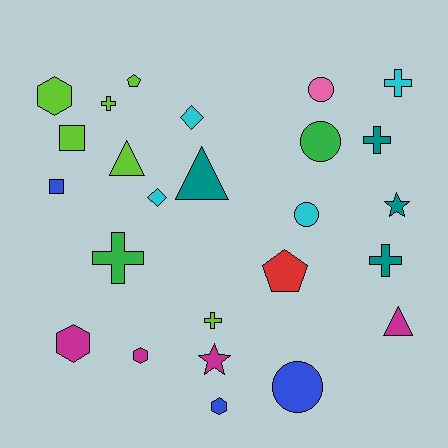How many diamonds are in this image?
There are 2 diamonds.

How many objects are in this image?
There are 25 objects.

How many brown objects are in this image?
There are no brown objects.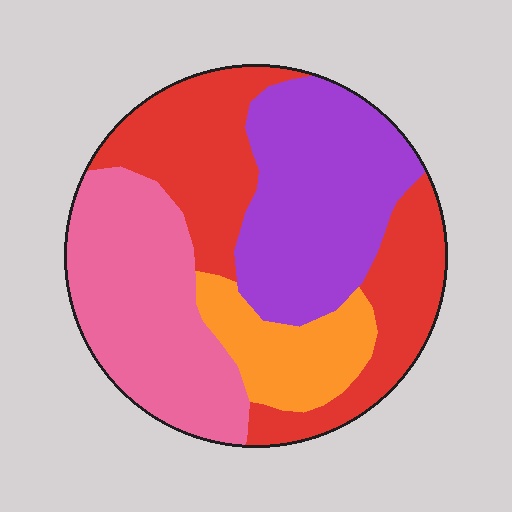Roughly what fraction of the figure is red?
Red covers around 30% of the figure.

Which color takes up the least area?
Orange, at roughly 10%.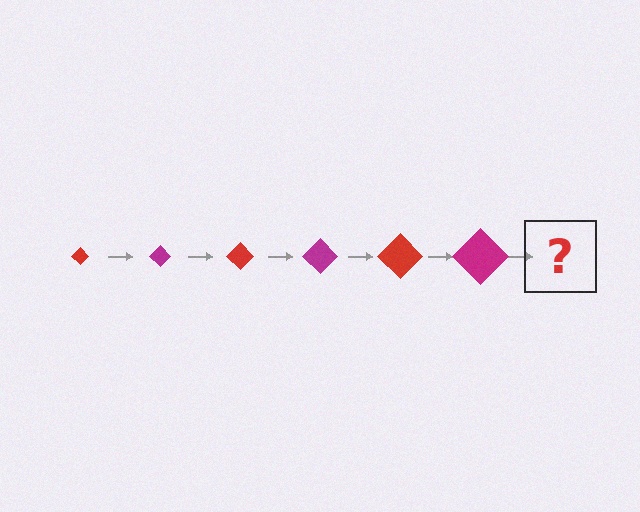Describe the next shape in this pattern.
It should be a red diamond, larger than the previous one.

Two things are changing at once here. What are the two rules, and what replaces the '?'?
The two rules are that the diamond grows larger each step and the color cycles through red and magenta. The '?' should be a red diamond, larger than the previous one.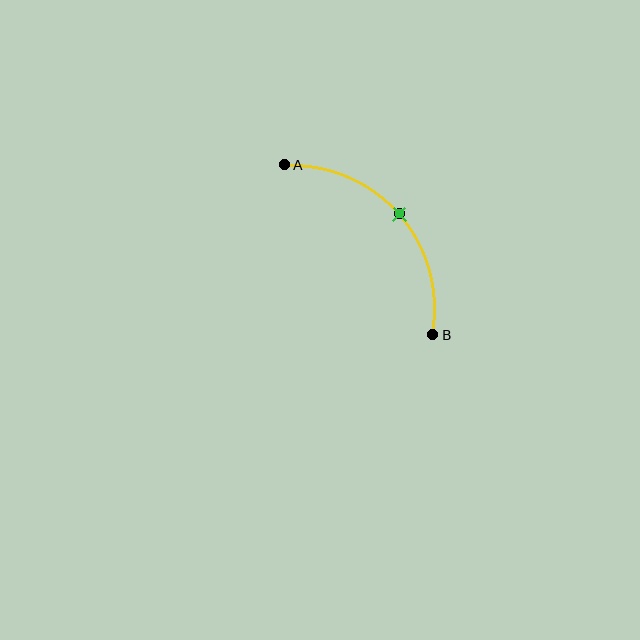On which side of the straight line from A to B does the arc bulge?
The arc bulges above and to the right of the straight line connecting A and B.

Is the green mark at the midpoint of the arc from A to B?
Yes. The green mark lies on the arc at equal arc-length from both A and B — it is the arc midpoint.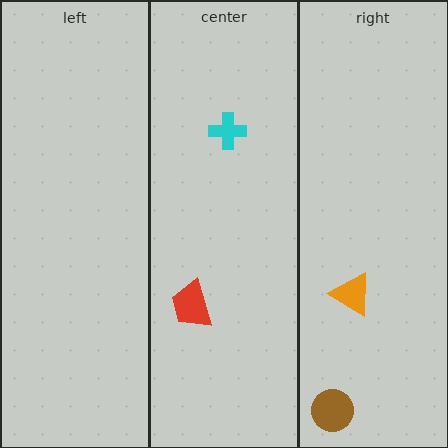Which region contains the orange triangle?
The right region.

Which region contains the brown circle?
The right region.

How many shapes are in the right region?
2.